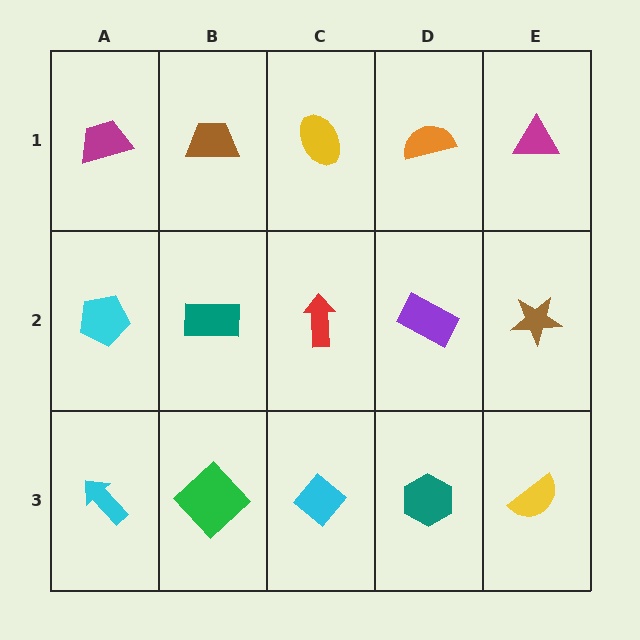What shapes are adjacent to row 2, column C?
A yellow ellipse (row 1, column C), a cyan diamond (row 3, column C), a teal rectangle (row 2, column B), a purple rectangle (row 2, column D).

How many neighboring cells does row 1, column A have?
2.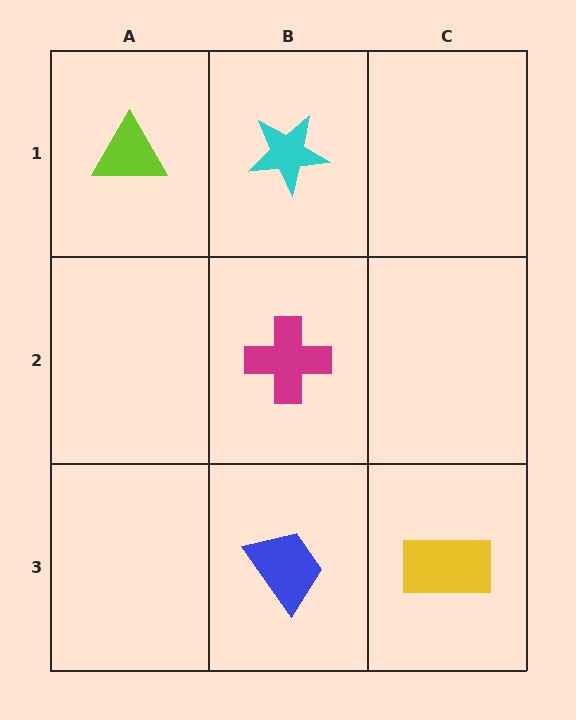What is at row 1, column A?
A lime triangle.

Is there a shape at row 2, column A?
No, that cell is empty.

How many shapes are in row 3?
2 shapes.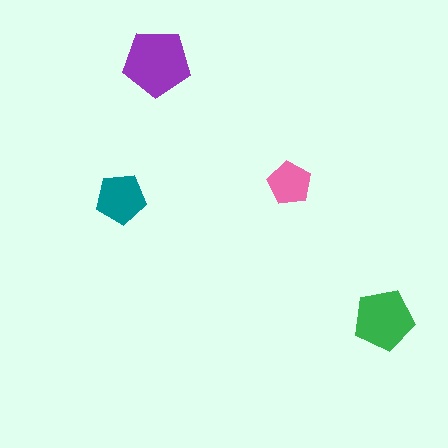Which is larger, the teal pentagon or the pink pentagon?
The teal one.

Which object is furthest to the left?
The teal pentagon is leftmost.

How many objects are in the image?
There are 4 objects in the image.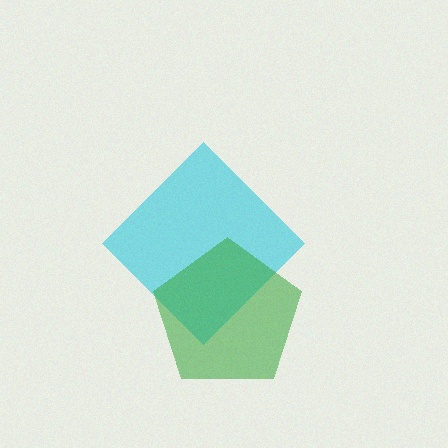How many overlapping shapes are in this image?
There are 2 overlapping shapes in the image.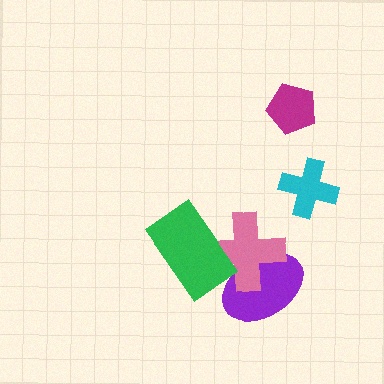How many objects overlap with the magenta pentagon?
0 objects overlap with the magenta pentagon.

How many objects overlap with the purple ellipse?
1 object overlaps with the purple ellipse.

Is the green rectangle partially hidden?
No, no other shape covers it.